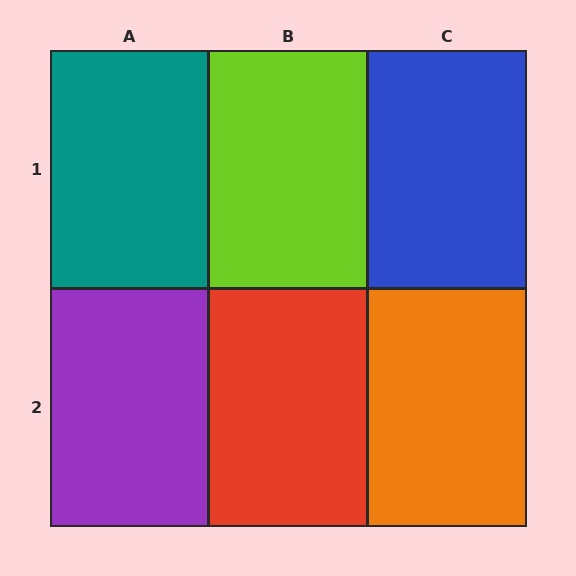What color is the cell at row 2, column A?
Purple.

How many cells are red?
1 cell is red.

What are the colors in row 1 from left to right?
Teal, lime, blue.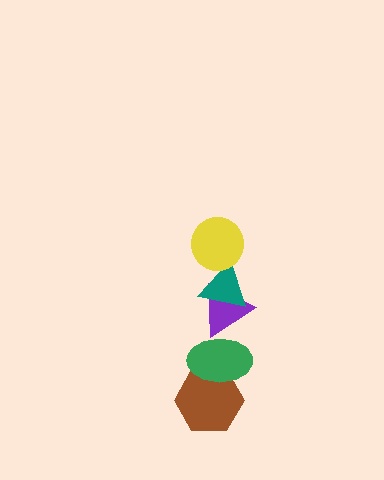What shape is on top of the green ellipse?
The purple triangle is on top of the green ellipse.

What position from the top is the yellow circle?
The yellow circle is 1st from the top.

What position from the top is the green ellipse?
The green ellipse is 4th from the top.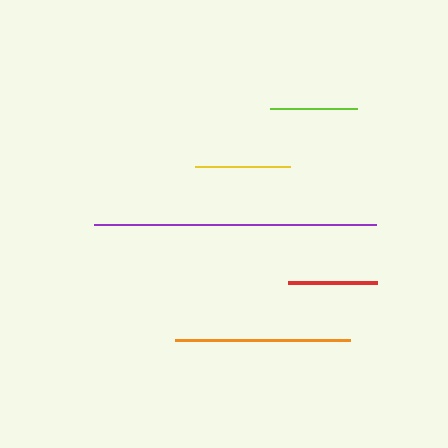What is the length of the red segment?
The red segment is approximately 89 pixels long.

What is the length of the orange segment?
The orange segment is approximately 175 pixels long.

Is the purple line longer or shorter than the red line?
The purple line is longer than the red line.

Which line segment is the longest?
The purple line is the longest at approximately 282 pixels.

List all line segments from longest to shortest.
From longest to shortest: purple, orange, yellow, red, lime.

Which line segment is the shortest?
The lime line is the shortest at approximately 86 pixels.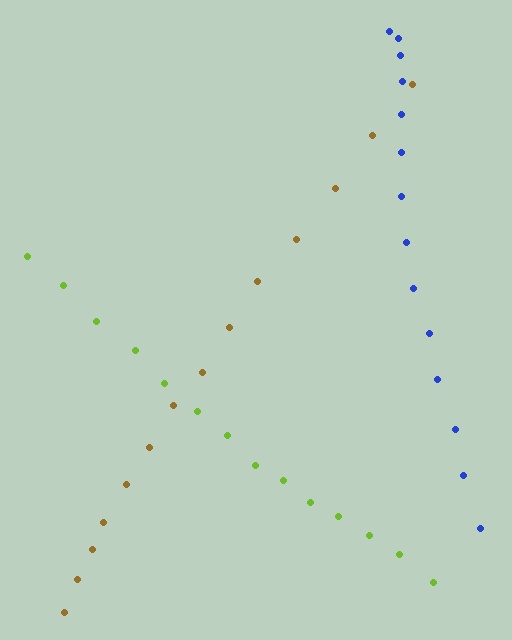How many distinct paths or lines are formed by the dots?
There are 3 distinct paths.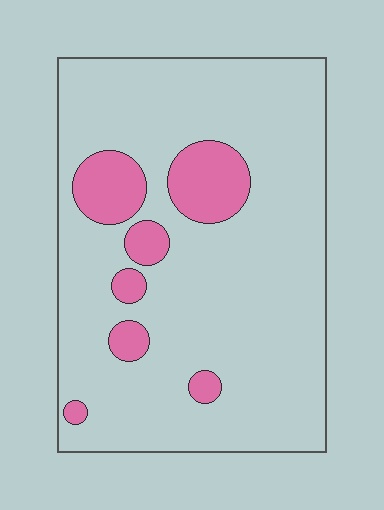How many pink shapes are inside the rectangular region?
7.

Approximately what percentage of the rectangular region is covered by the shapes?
Approximately 15%.